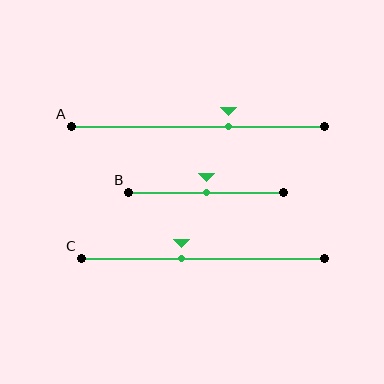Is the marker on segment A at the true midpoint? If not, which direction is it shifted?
No, the marker on segment A is shifted to the right by about 12% of the segment length.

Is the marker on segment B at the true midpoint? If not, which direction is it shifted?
Yes, the marker on segment B is at the true midpoint.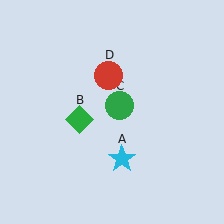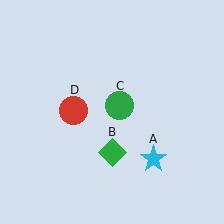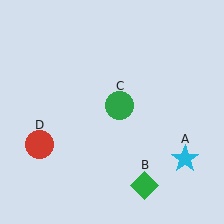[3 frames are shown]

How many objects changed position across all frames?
3 objects changed position: cyan star (object A), green diamond (object B), red circle (object D).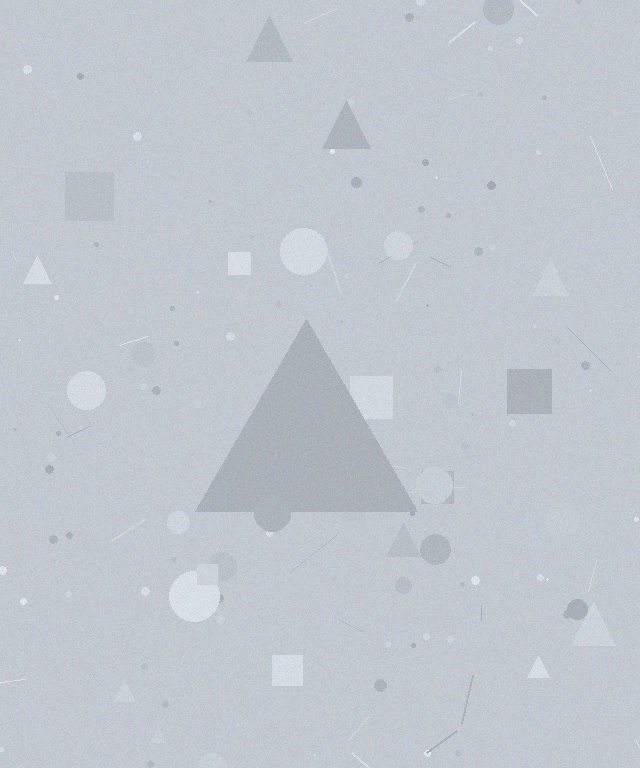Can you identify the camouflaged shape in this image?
The camouflaged shape is a triangle.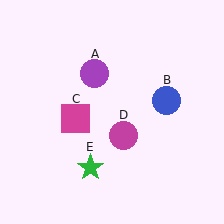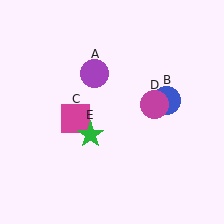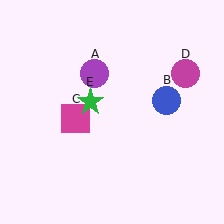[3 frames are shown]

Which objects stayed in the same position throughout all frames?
Purple circle (object A) and blue circle (object B) and magenta square (object C) remained stationary.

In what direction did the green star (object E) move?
The green star (object E) moved up.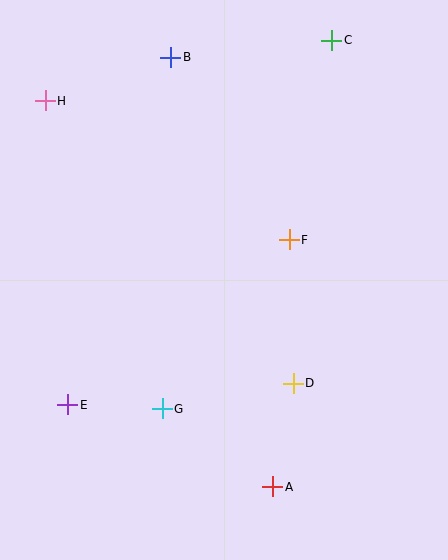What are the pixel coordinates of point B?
Point B is at (171, 57).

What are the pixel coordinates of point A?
Point A is at (273, 487).